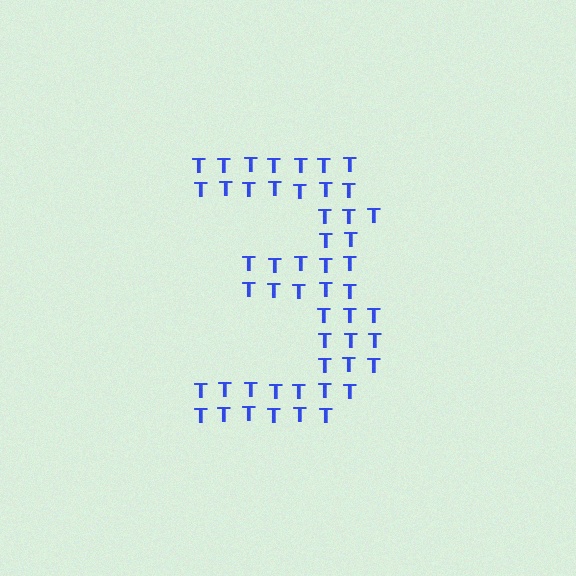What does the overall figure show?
The overall figure shows the digit 3.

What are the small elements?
The small elements are letter T's.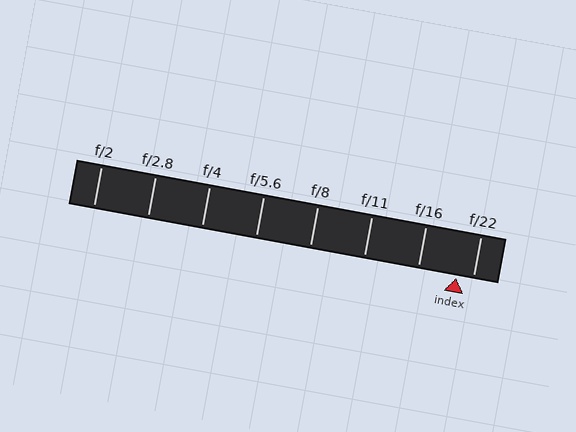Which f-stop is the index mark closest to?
The index mark is closest to f/22.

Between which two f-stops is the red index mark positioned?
The index mark is between f/16 and f/22.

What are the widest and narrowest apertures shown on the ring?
The widest aperture shown is f/2 and the narrowest is f/22.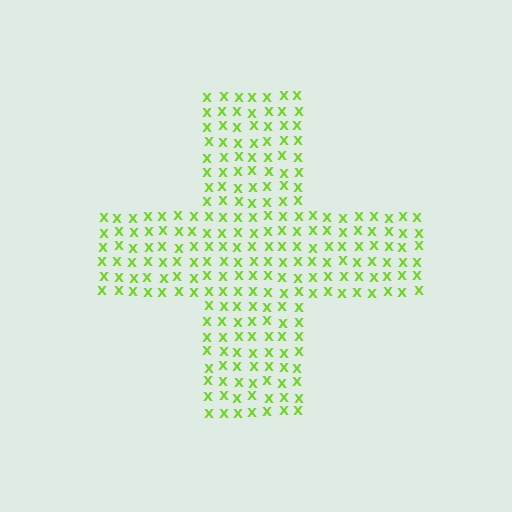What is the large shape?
The large shape is a cross.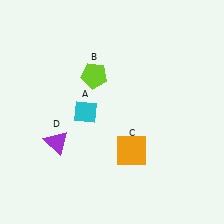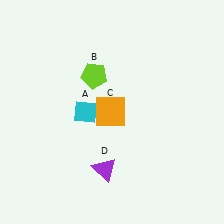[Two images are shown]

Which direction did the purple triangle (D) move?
The purple triangle (D) moved right.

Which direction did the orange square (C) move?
The orange square (C) moved up.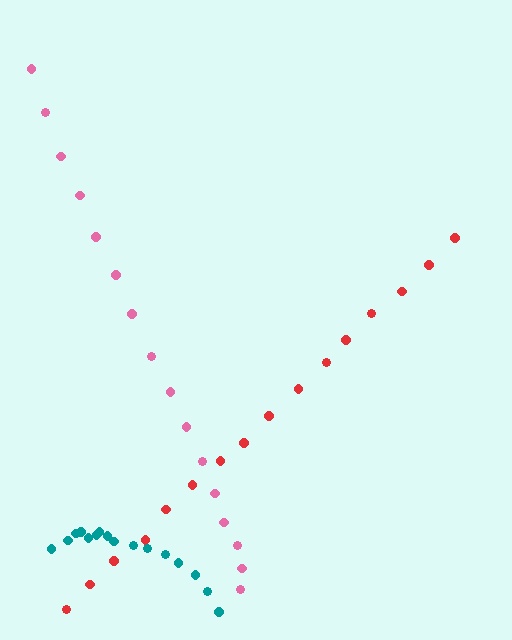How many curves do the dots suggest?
There are 3 distinct paths.